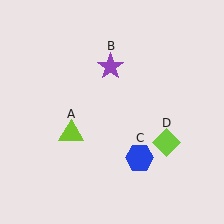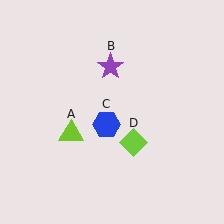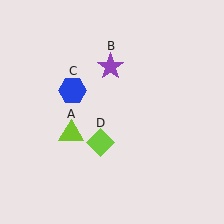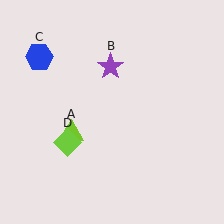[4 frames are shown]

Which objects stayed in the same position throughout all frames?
Lime triangle (object A) and purple star (object B) remained stationary.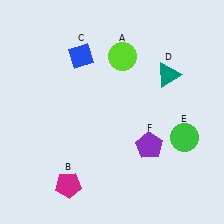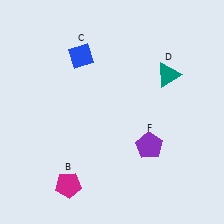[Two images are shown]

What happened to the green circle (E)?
The green circle (E) was removed in Image 2. It was in the bottom-right area of Image 1.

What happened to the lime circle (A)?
The lime circle (A) was removed in Image 2. It was in the top-right area of Image 1.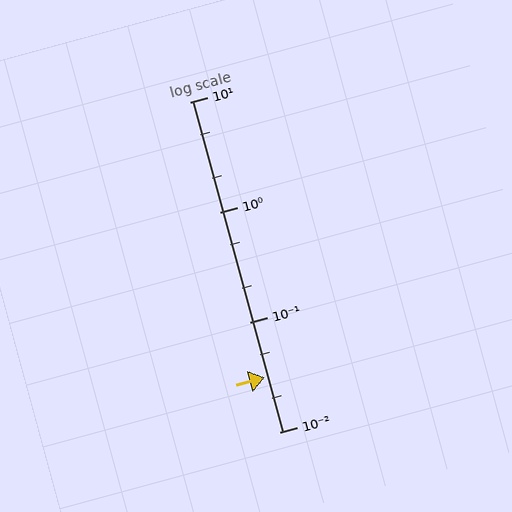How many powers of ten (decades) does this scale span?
The scale spans 3 decades, from 0.01 to 10.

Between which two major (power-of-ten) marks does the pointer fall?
The pointer is between 0.01 and 0.1.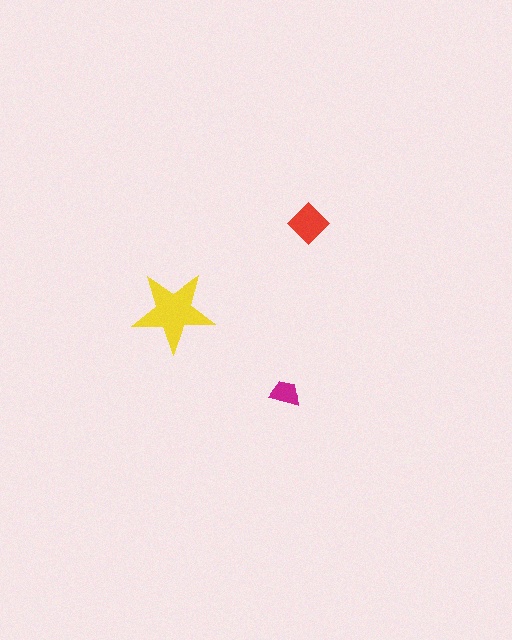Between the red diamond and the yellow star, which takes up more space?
The yellow star.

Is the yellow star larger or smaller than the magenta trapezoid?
Larger.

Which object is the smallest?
The magenta trapezoid.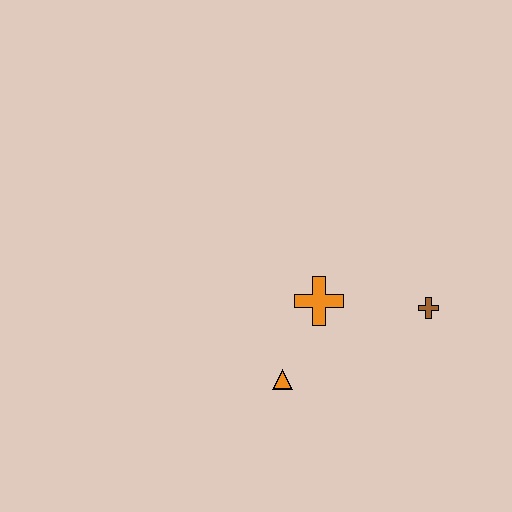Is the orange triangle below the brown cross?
Yes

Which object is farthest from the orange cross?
The brown cross is farthest from the orange cross.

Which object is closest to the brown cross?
The orange cross is closest to the brown cross.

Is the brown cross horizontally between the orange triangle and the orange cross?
No